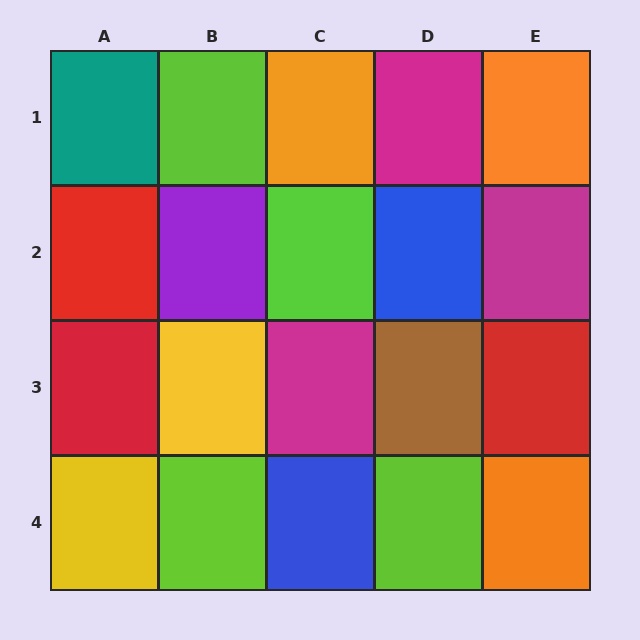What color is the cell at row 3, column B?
Yellow.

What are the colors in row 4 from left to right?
Yellow, lime, blue, lime, orange.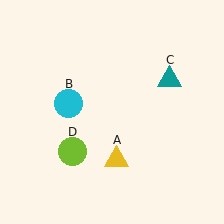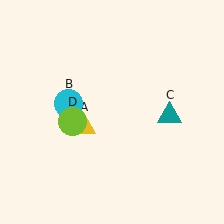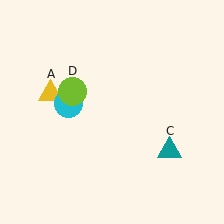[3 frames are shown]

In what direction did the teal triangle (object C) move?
The teal triangle (object C) moved down.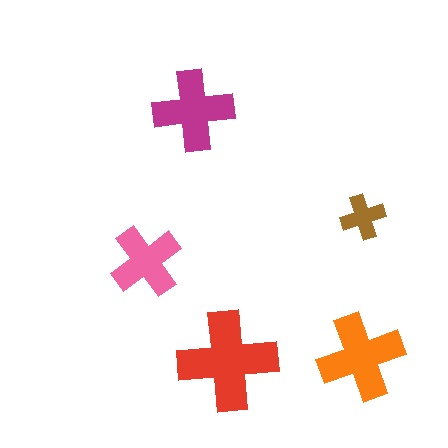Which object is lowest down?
The red cross is bottommost.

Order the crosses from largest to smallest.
the red one, the orange one, the magenta one, the pink one, the brown one.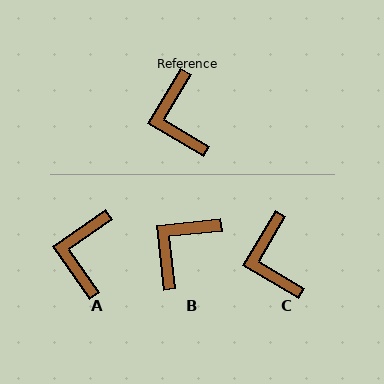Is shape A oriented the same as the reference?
No, it is off by about 25 degrees.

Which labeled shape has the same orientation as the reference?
C.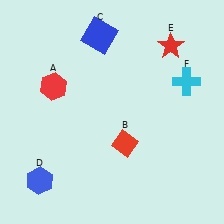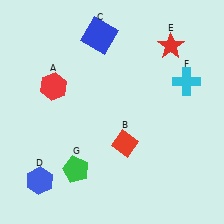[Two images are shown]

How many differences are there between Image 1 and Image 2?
There is 1 difference between the two images.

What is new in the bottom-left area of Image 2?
A green pentagon (G) was added in the bottom-left area of Image 2.